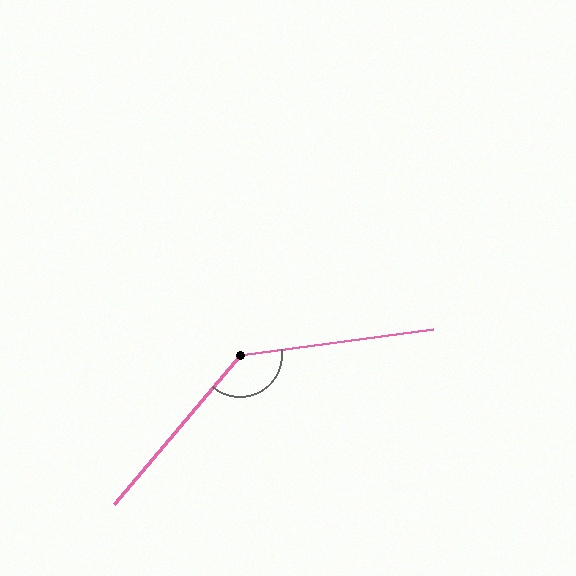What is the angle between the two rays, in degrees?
Approximately 138 degrees.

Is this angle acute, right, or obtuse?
It is obtuse.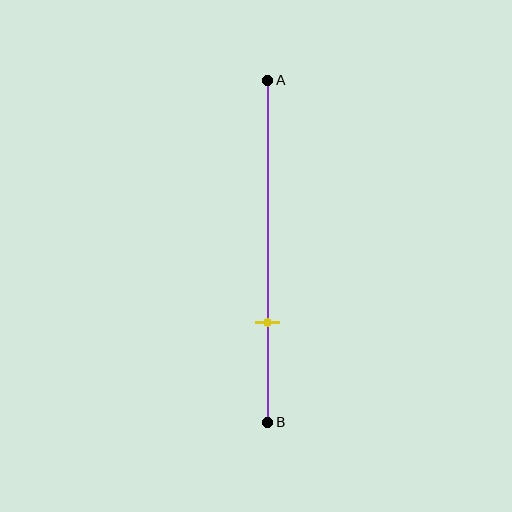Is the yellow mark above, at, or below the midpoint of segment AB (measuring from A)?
The yellow mark is below the midpoint of segment AB.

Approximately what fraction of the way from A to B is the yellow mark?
The yellow mark is approximately 70% of the way from A to B.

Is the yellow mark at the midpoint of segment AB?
No, the mark is at about 70% from A, not at the 50% midpoint.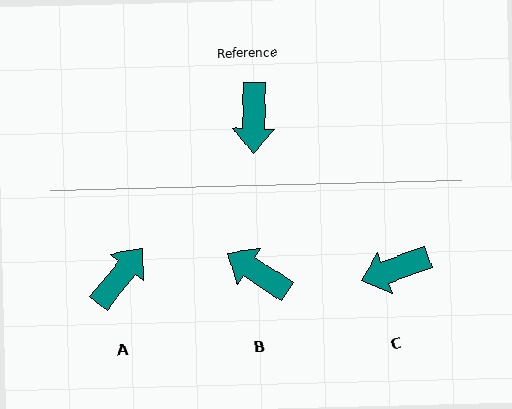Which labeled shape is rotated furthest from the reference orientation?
A, about 143 degrees away.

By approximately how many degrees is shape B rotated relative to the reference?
Approximately 122 degrees clockwise.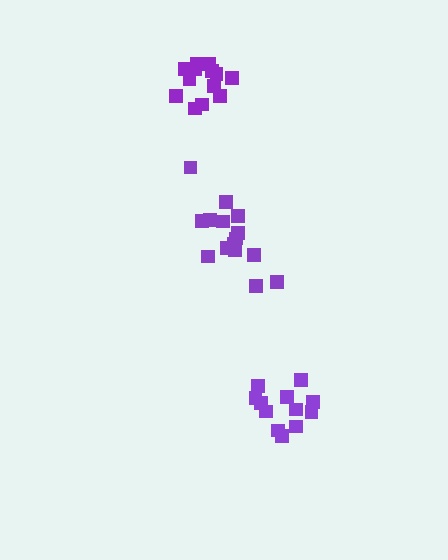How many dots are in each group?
Group 1: 14 dots, Group 2: 12 dots, Group 3: 16 dots (42 total).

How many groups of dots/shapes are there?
There are 3 groups.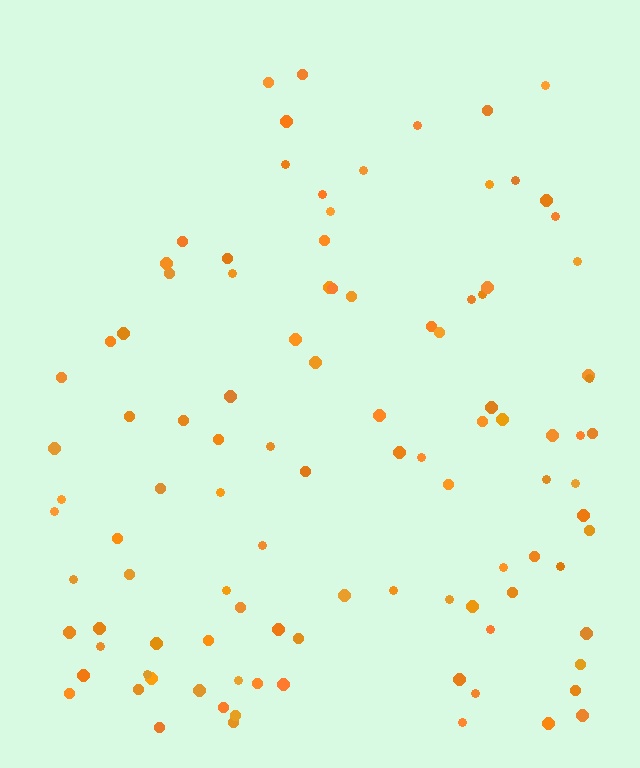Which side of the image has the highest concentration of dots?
The bottom.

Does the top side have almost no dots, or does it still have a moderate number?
Still a moderate number, just noticeably fewer than the bottom.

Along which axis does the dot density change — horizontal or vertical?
Vertical.